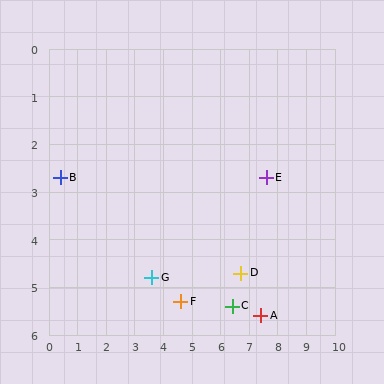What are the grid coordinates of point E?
Point E is at approximately (7.6, 2.7).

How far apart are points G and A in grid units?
Points G and A are about 3.9 grid units apart.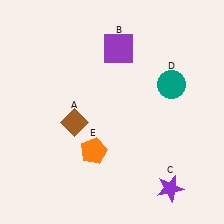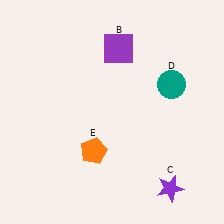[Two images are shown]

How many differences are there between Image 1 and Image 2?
There is 1 difference between the two images.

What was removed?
The brown diamond (A) was removed in Image 2.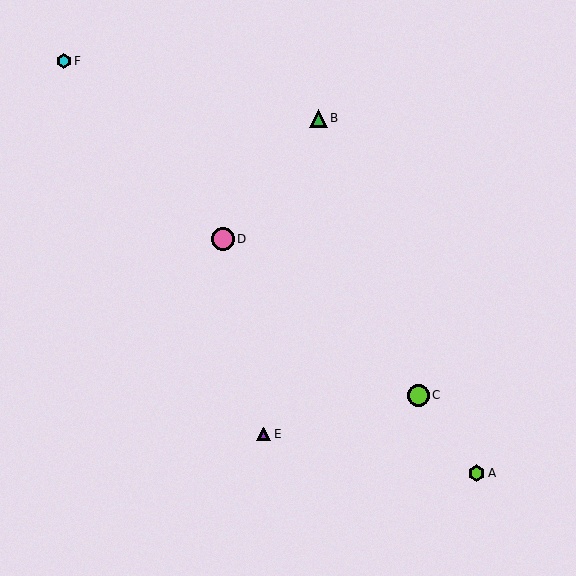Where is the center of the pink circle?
The center of the pink circle is at (223, 239).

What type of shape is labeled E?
Shape E is a purple triangle.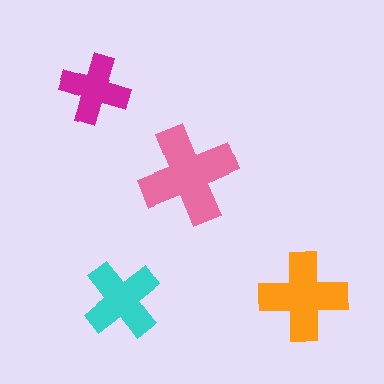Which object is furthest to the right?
The orange cross is rightmost.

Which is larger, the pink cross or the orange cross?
The pink one.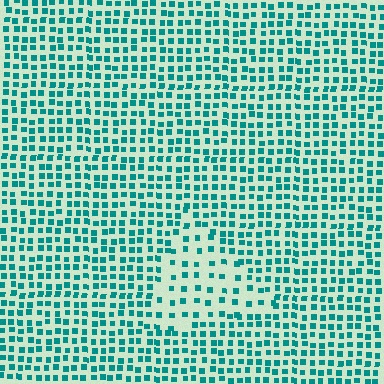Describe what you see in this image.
The image contains small teal elements arranged at two different densities. A triangle-shaped region is visible where the elements are less densely packed than the surrounding area.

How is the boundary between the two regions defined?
The boundary is defined by a change in element density (approximately 2.0x ratio). All elements are the same color, size, and shape.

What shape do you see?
I see a triangle.